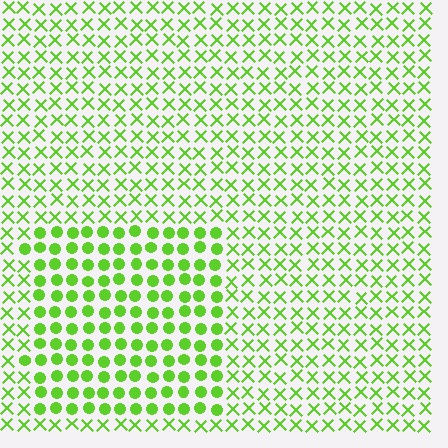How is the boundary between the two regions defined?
The boundary is defined by a change in element shape: circles inside vs. X marks outside. All elements share the same color and spacing.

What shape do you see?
I see a rectangle.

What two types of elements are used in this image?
The image uses circles inside the rectangle region and X marks outside it.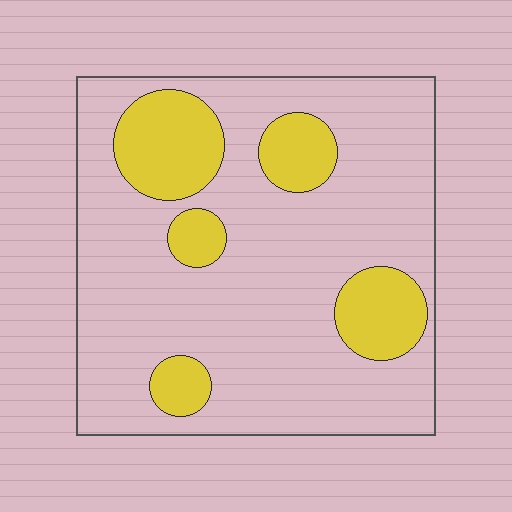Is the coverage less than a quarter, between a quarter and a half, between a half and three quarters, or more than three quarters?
Less than a quarter.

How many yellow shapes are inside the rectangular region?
5.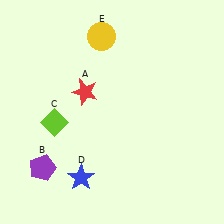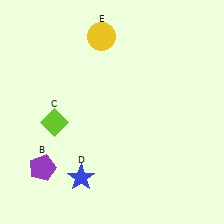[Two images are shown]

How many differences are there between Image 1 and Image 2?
There is 1 difference between the two images.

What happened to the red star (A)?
The red star (A) was removed in Image 2. It was in the top-left area of Image 1.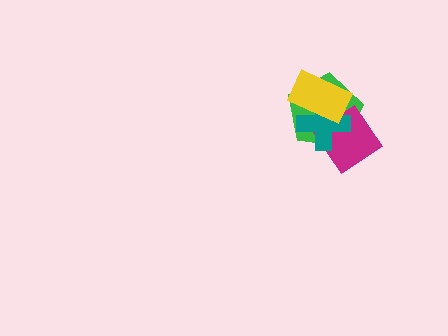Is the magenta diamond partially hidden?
Yes, it is partially covered by another shape.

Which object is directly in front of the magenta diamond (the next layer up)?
The teal cross is directly in front of the magenta diamond.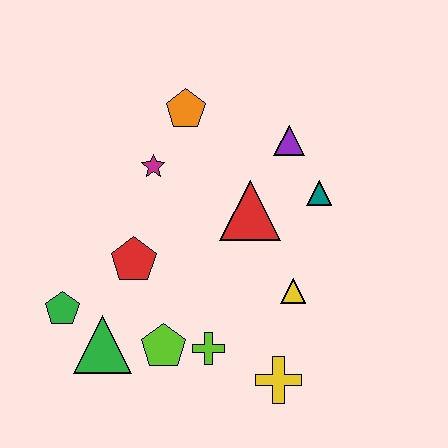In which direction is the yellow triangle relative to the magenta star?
The yellow triangle is to the right of the magenta star.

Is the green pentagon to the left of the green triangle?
Yes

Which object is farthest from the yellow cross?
The orange pentagon is farthest from the yellow cross.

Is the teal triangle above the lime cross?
Yes